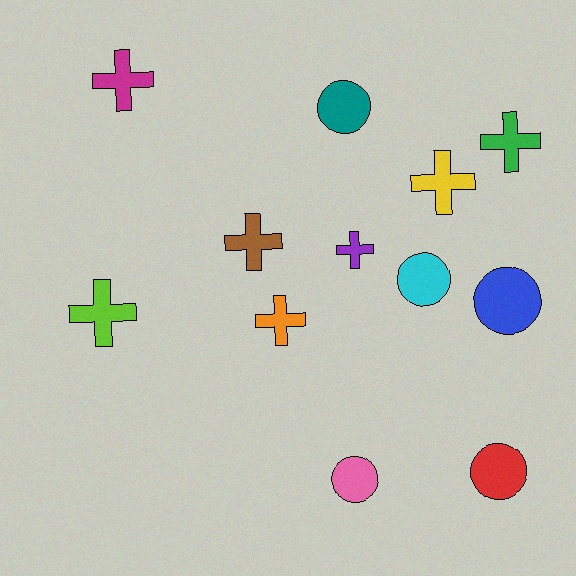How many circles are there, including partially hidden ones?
There are 5 circles.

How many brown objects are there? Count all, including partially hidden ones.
There is 1 brown object.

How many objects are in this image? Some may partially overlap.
There are 12 objects.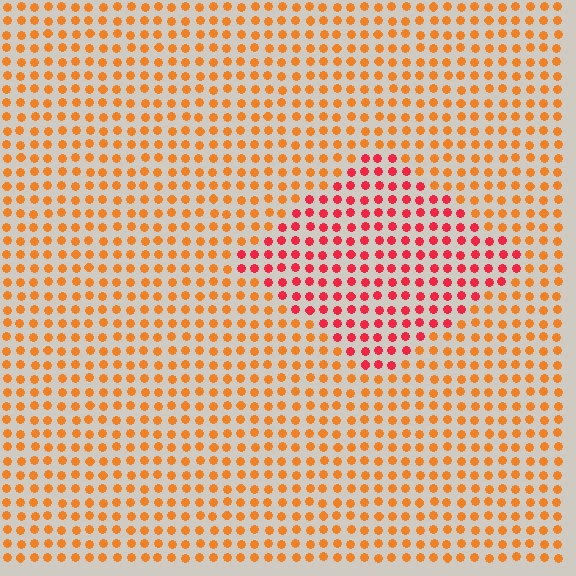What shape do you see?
I see a diamond.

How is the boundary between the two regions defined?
The boundary is defined purely by a slight shift in hue (about 36 degrees). Spacing, size, and orientation are identical on both sides.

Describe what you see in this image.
The image is filled with small orange elements in a uniform arrangement. A diamond-shaped region is visible where the elements are tinted to a slightly different hue, forming a subtle color boundary.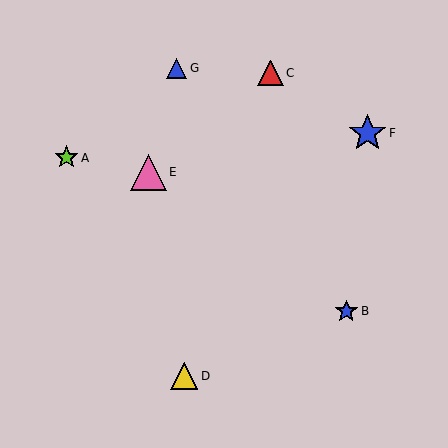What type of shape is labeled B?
Shape B is a blue star.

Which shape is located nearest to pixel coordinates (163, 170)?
The pink triangle (labeled E) at (148, 172) is nearest to that location.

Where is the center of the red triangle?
The center of the red triangle is at (270, 73).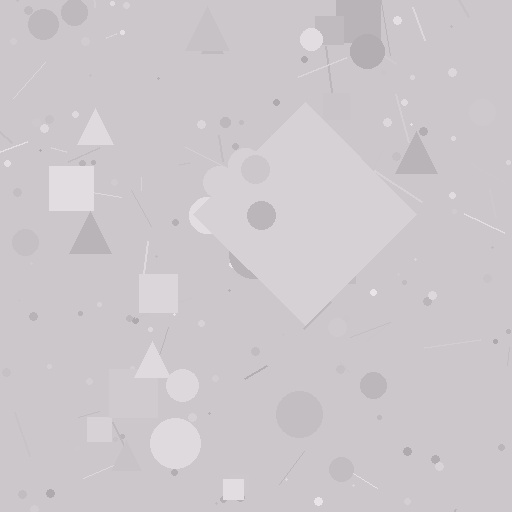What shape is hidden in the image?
A diamond is hidden in the image.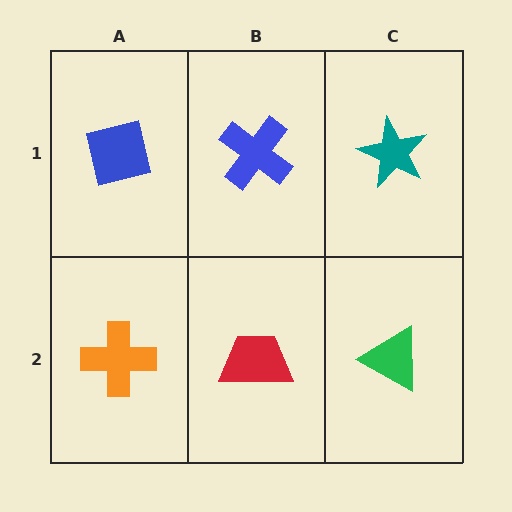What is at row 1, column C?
A teal star.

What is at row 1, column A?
A blue square.